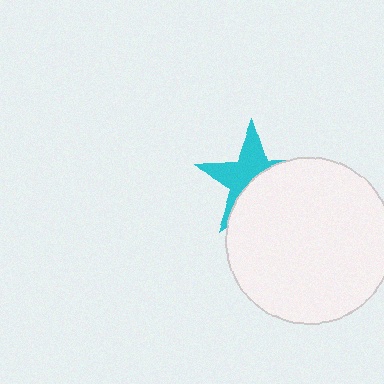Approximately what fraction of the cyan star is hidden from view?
Roughly 50% of the cyan star is hidden behind the white circle.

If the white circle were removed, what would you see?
You would see the complete cyan star.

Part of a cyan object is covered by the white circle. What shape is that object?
It is a star.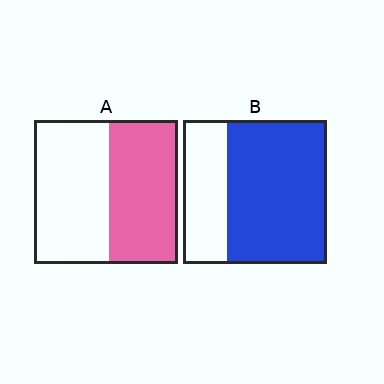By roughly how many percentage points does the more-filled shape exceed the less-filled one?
By roughly 20 percentage points (B over A).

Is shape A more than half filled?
Roughly half.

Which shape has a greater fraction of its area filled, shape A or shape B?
Shape B.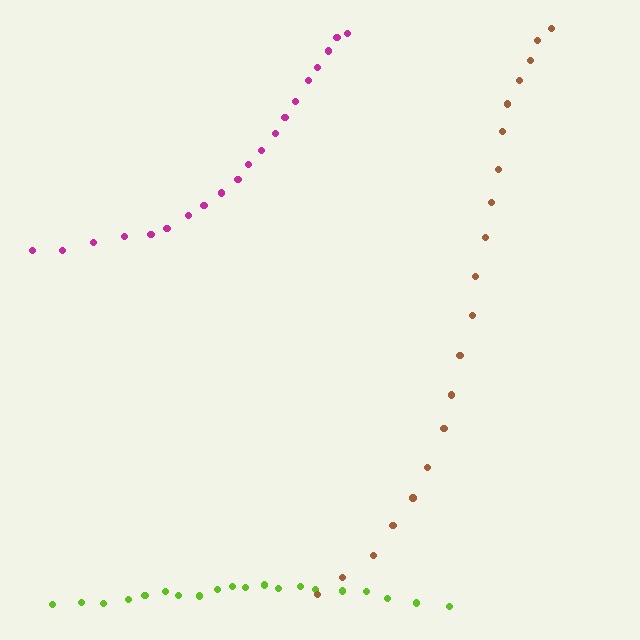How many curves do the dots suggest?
There are 3 distinct paths.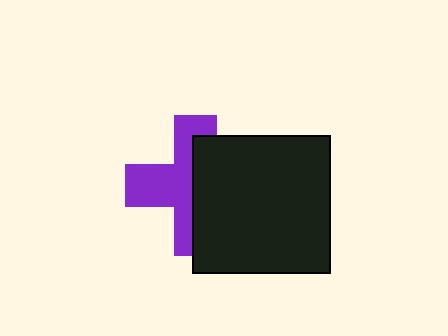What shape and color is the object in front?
The object in front is a black square.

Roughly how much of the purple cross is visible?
About half of it is visible (roughly 50%).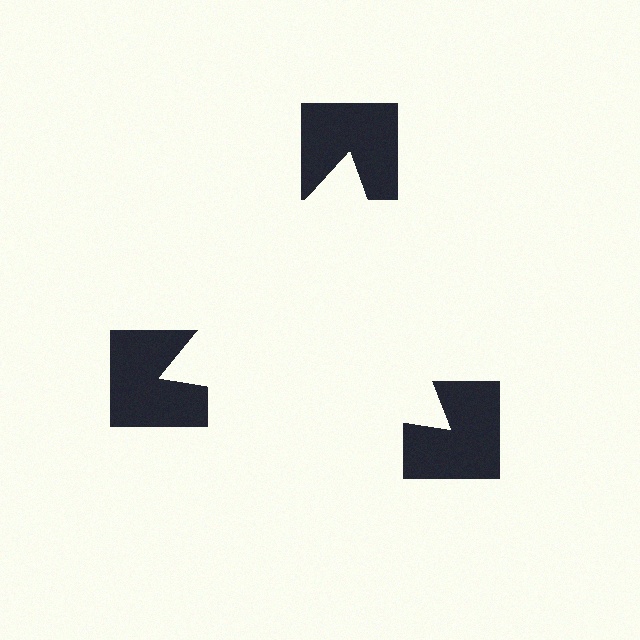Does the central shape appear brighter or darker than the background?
It typically appears slightly brighter than the background, even though no actual brightness change is drawn.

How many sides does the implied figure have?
3 sides.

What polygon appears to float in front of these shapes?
An illusory triangle — its edges are inferred from the aligned wedge cuts in the notched squares, not physically drawn.